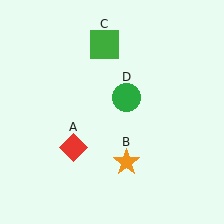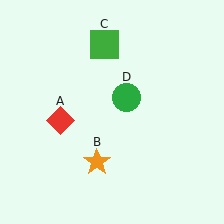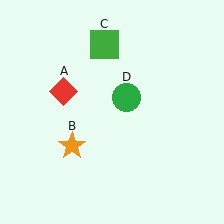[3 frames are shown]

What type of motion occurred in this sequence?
The red diamond (object A), orange star (object B) rotated clockwise around the center of the scene.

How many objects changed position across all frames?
2 objects changed position: red diamond (object A), orange star (object B).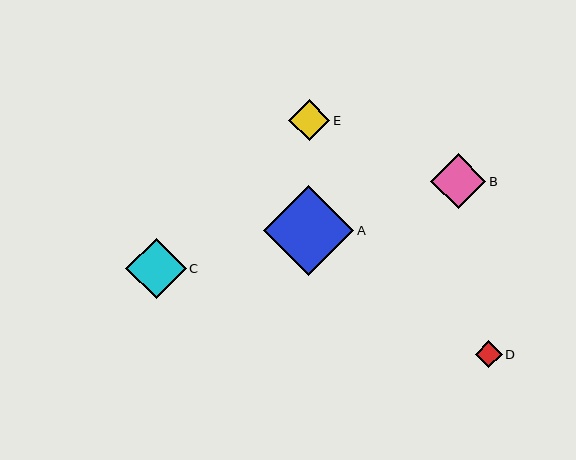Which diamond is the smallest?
Diamond D is the smallest with a size of approximately 27 pixels.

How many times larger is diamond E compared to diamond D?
Diamond E is approximately 1.5 times the size of diamond D.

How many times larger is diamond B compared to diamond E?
Diamond B is approximately 1.3 times the size of diamond E.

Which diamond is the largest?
Diamond A is the largest with a size of approximately 90 pixels.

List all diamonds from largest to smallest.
From largest to smallest: A, C, B, E, D.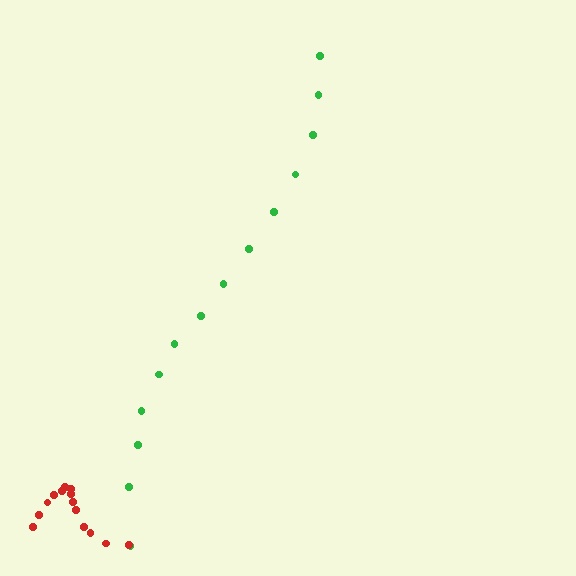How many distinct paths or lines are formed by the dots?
There are 2 distinct paths.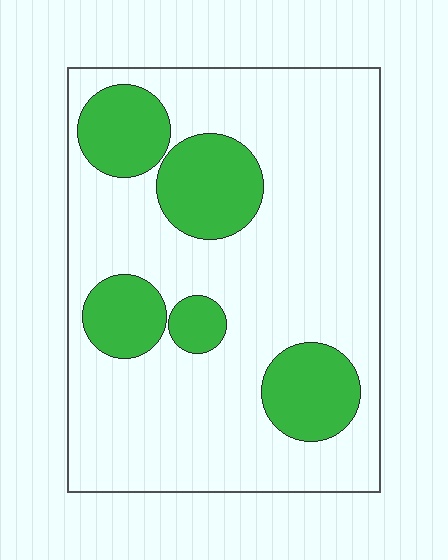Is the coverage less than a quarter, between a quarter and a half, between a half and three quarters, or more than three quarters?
Less than a quarter.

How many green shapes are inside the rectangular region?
5.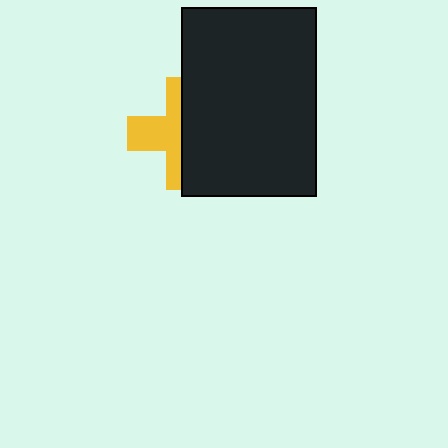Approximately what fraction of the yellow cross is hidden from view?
Roughly 53% of the yellow cross is hidden behind the black rectangle.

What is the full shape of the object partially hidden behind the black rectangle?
The partially hidden object is a yellow cross.